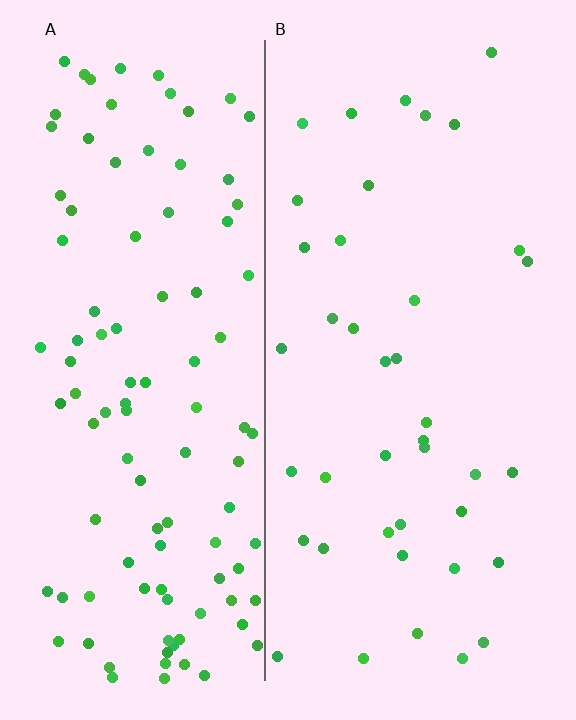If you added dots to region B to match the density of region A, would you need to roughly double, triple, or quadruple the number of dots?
Approximately triple.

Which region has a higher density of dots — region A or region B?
A (the left).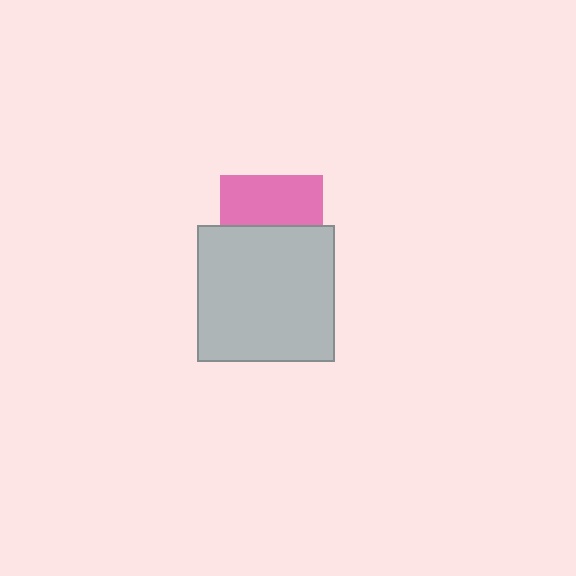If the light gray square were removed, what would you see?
You would see the complete pink square.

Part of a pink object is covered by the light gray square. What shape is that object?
It is a square.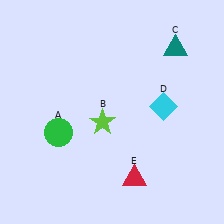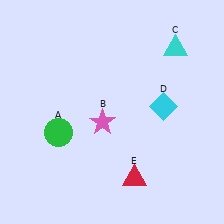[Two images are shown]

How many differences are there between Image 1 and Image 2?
There are 2 differences between the two images.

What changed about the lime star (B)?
In Image 1, B is lime. In Image 2, it changed to pink.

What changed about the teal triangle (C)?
In Image 1, C is teal. In Image 2, it changed to cyan.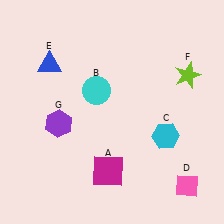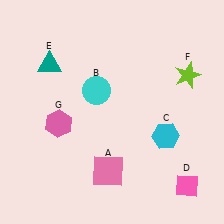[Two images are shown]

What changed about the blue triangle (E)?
In Image 1, E is blue. In Image 2, it changed to teal.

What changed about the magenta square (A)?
In Image 1, A is magenta. In Image 2, it changed to pink.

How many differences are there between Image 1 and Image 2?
There are 3 differences between the two images.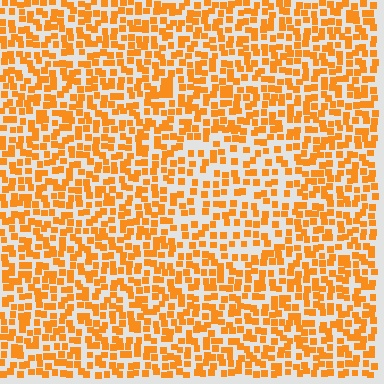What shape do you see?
I see a circle.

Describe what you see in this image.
The image contains small orange elements arranged at two different densities. A circle-shaped region is visible where the elements are less densely packed than the surrounding area.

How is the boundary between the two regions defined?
The boundary is defined by a change in element density (approximately 1.6x ratio). All elements are the same color, size, and shape.